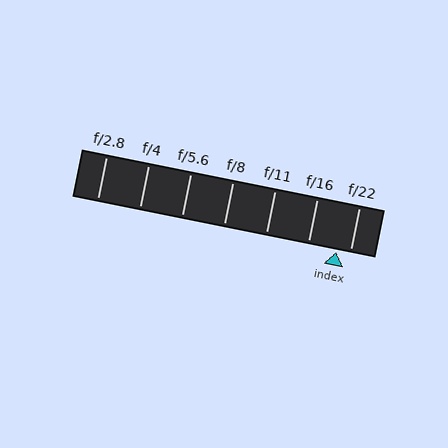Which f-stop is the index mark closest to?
The index mark is closest to f/22.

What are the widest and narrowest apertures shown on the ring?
The widest aperture shown is f/2.8 and the narrowest is f/22.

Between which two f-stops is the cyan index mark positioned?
The index mark is between f/16 and f/22.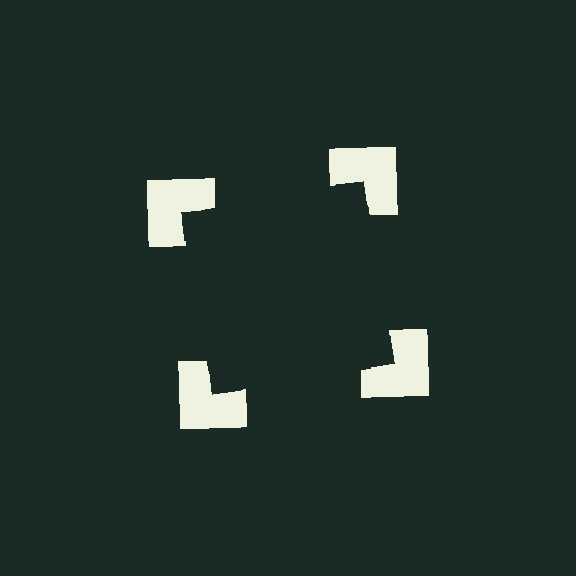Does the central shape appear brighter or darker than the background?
It typically appears slightly darker than the background, even though no actual brightness change is drawn.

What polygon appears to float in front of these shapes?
An illusory square — its edges are inferred from the aligned wedge cuts in the notched squares, not physically drawn.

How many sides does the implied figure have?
4 sides.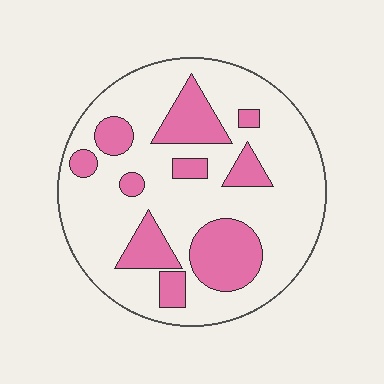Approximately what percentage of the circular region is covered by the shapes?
Approximately 25%.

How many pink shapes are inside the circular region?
10.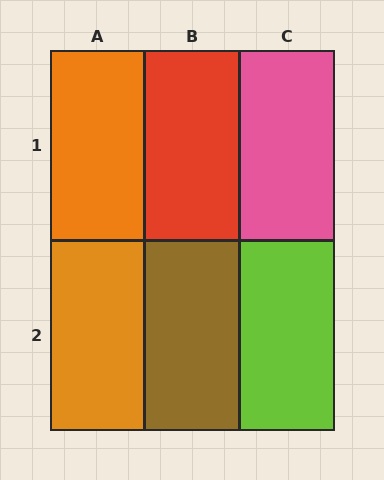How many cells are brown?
1 cell is brown.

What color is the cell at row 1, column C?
Pink.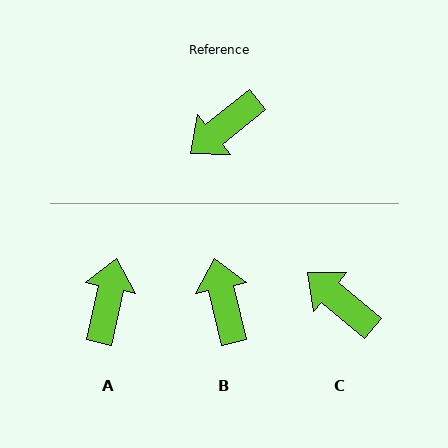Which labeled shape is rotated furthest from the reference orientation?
A, about 141 degrees away.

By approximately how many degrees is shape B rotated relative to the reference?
Approximately 116 degrees clockwise.